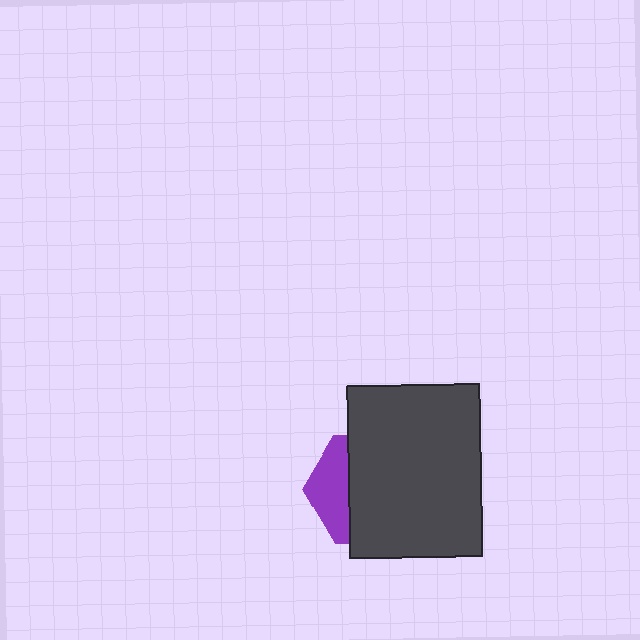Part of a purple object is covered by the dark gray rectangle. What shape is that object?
It is a hexagon.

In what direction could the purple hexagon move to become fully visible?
The purple hexagon could move left. That would shift it out from behind the dark gray rectangle entirely.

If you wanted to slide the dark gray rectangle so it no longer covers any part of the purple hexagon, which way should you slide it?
Slide it right — that is the most direct way to separate the two shapes.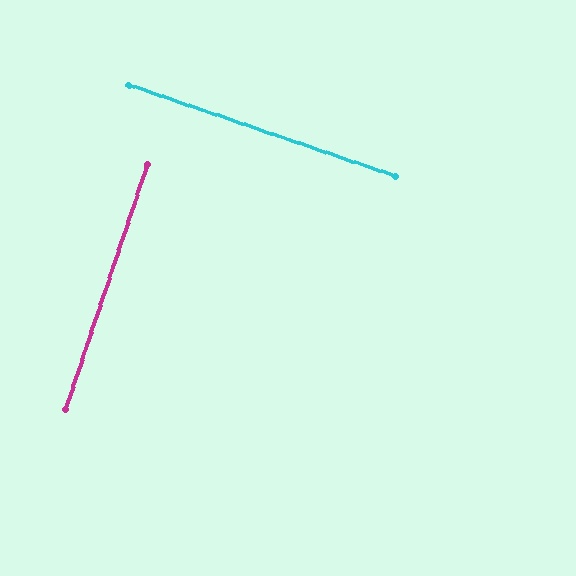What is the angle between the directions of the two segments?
Approximately 90 degrees.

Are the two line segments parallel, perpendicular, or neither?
Perpendicular — they meet at approximately 90°.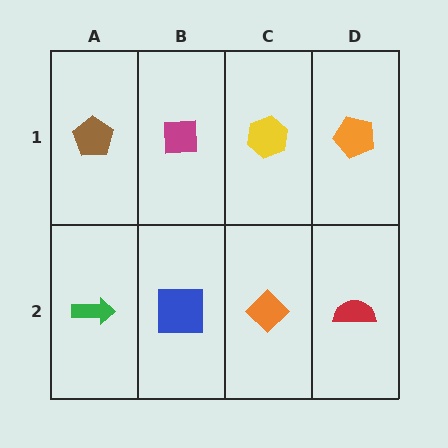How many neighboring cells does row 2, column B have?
3.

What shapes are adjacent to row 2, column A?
A brown pentagon (row 1, column A), a blue square (row 2, column B).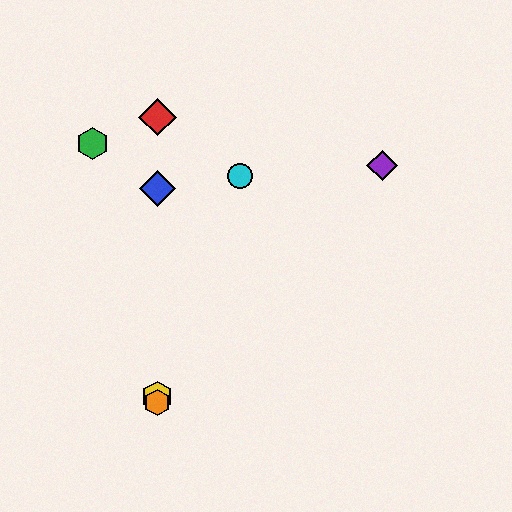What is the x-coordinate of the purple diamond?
The purple diamond is at x≈382.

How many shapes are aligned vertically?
4 shapes (the red diamond, the blue diamond, the yellow hexagon, the orange hexagon) are aligned vertically.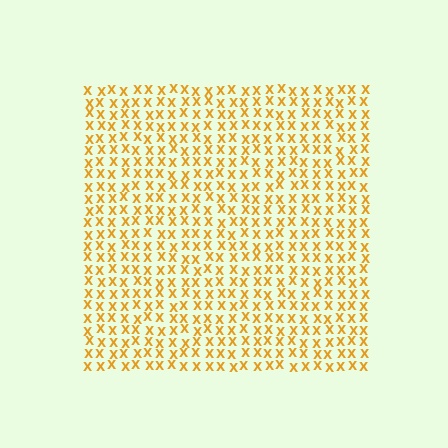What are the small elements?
The small elements are letter X's.